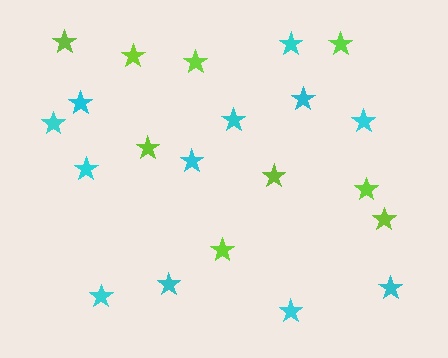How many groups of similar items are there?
There are 2 groups: one group of cyan stars (12) and one group of lime stars (9).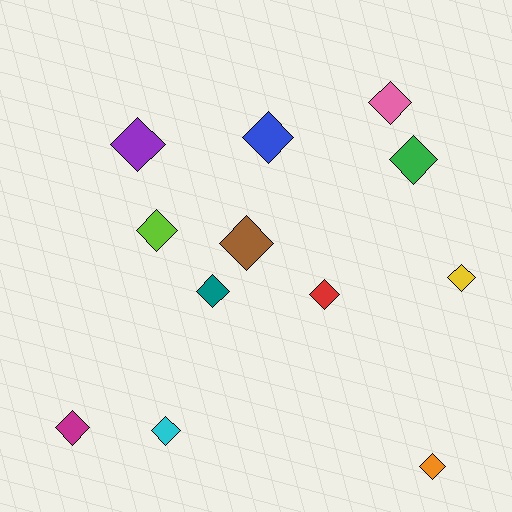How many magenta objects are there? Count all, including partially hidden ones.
There is 1 magenta object.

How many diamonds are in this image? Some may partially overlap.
There are 12 diamonds.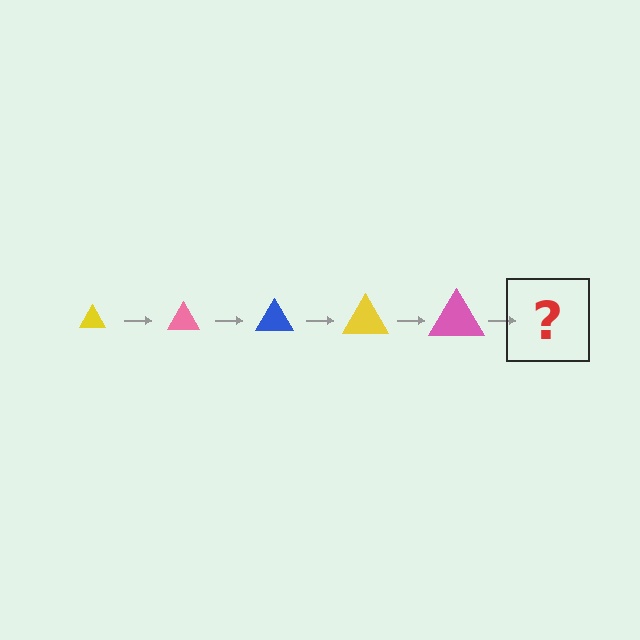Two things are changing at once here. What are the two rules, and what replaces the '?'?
The two rules are that the triangle grows larger each step and the color cycles through yellow, pink, and blue. The '?' should be a blue triangle, larger than the previous one.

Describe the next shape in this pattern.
It should be a blue triangle, larger than the previous one.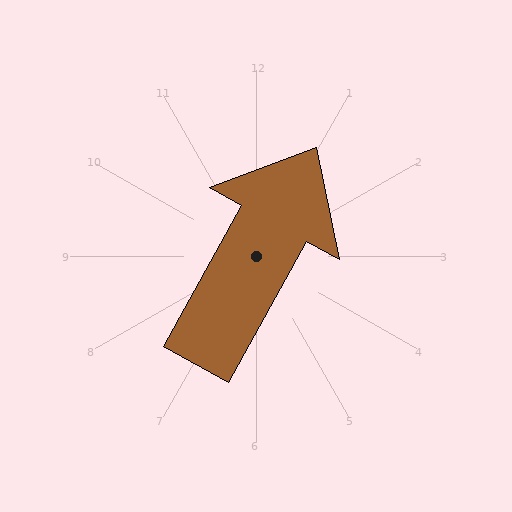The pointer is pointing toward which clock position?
Roughly 1 o'clock.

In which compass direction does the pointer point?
Northeast.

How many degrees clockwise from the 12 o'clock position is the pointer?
Approximately 29 degrees.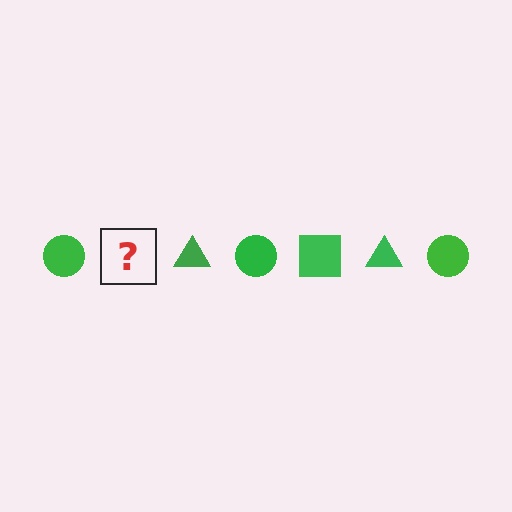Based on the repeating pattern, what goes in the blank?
The blank should be a green square.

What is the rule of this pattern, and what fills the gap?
The rule is that the pattern cycles through circle, square, triangle shapes in green. The gap should be filled with a green square.